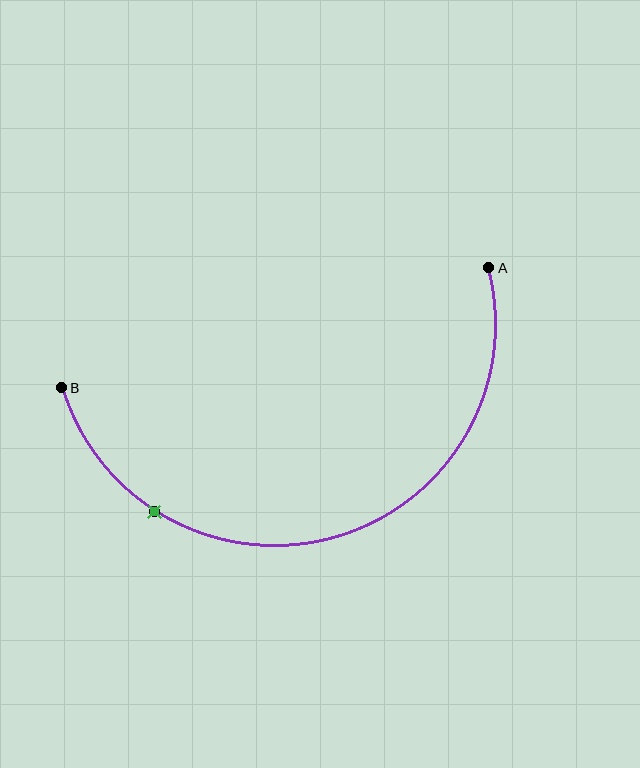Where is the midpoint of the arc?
The arc midpoint is the point on the curve farthest from the straight line joining A and B. It sits below that line.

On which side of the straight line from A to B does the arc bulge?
The arc bulges below the straight line connecting A and B.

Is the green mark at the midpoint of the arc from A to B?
No. The green mark lies on the arc but is closer to endpoint B. The arc midpoint would be at the point on the curve equidistant along the arc from both A and B.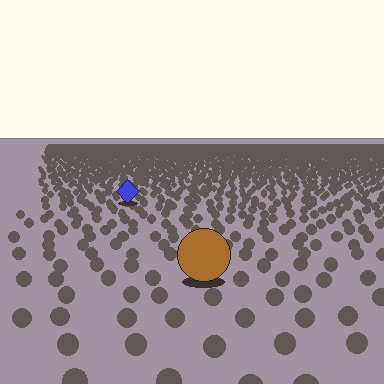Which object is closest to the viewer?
The brown circle is closest. The texture marks near it are larger and more spread out.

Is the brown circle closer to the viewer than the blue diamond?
Yes. The brown circle is closer — you can tell from the texture gradient: the ground texture is coarser near it.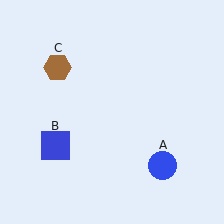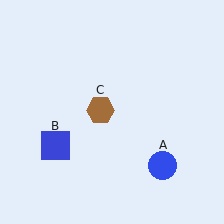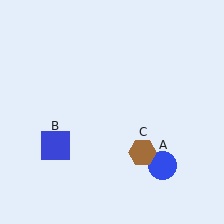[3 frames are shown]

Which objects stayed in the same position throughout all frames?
Blue circle (object A) and blue square (object B) remained stationary.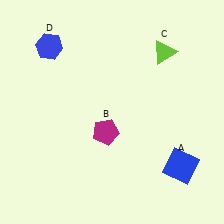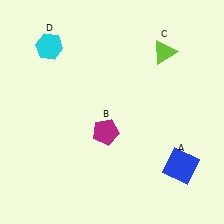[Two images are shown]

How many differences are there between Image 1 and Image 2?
There is 1 difference between the two images.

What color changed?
The hexagon (D) changed from blue in Image 1 to cyan in Image 2.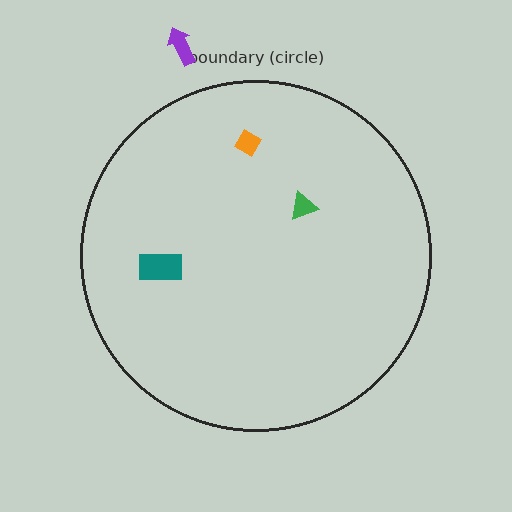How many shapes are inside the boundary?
3 inside, 1 outside.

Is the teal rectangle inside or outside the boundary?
Inside.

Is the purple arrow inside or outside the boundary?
Outside.